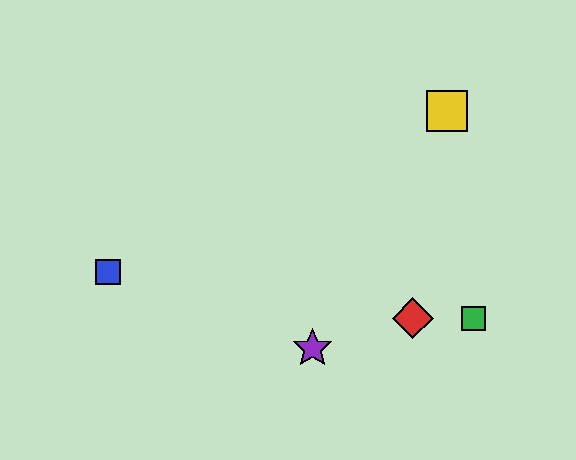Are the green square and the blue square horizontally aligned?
No, the green square is at y≈318 and the blue square is at y≈272.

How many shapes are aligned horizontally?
2 shapes (the red diamond, the green square) are aligned horizontally.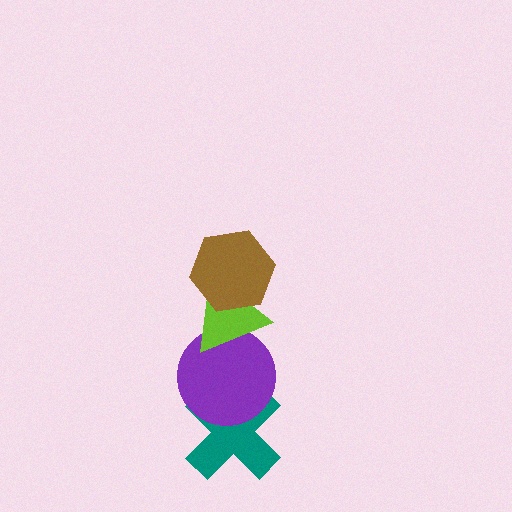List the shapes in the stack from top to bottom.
From top to bottom: the brown hexagon, the lime triangle, the purple circle, the teal cross.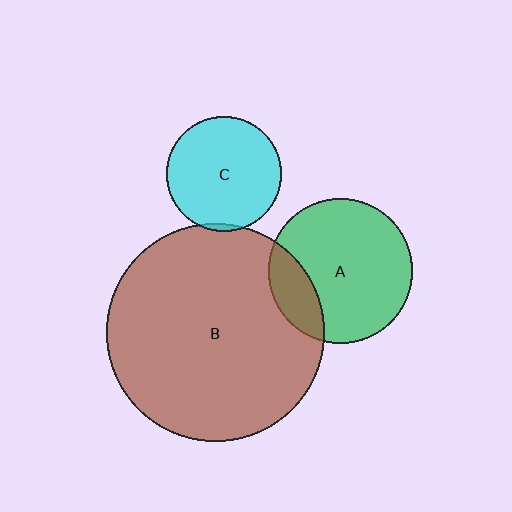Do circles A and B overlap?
Yes.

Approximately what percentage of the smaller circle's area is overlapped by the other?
Approximately 20%.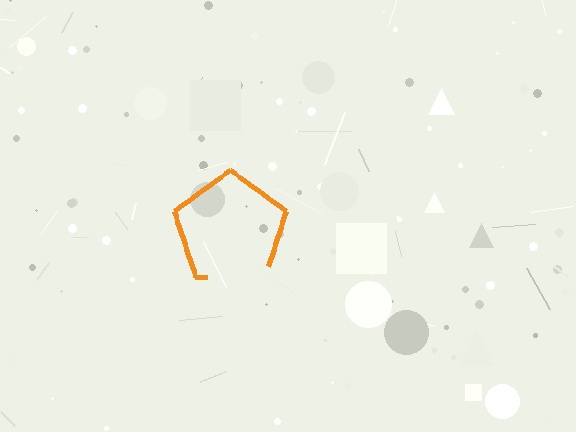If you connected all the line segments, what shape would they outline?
They would outline a pentagon.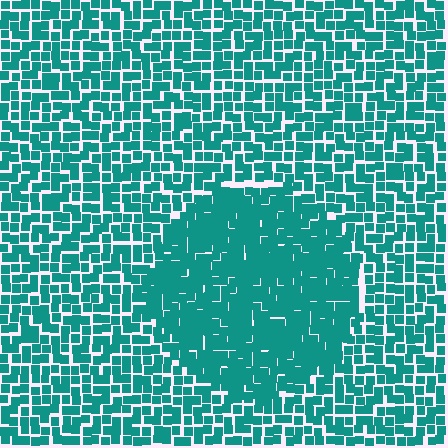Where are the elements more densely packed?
The elements are more densely packed inside the circle boundary.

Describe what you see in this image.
The image contains small teal elements arranged at two different densities. A circle-shaped region is visible where the elements are more densely packed than the surrounding area.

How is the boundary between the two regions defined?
The boundary is defined by a change in element density (approximately 1.5x ratio). All elements are the same color, size, and shape.